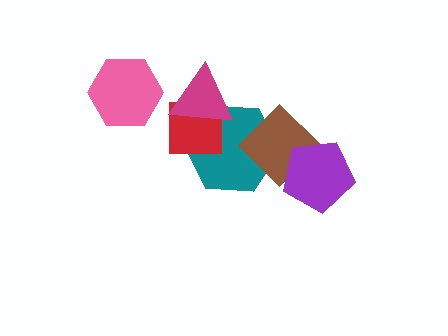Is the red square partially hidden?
Yes, it is partially covered by another shape.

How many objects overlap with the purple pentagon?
1 object overlaps with the purple pentagon.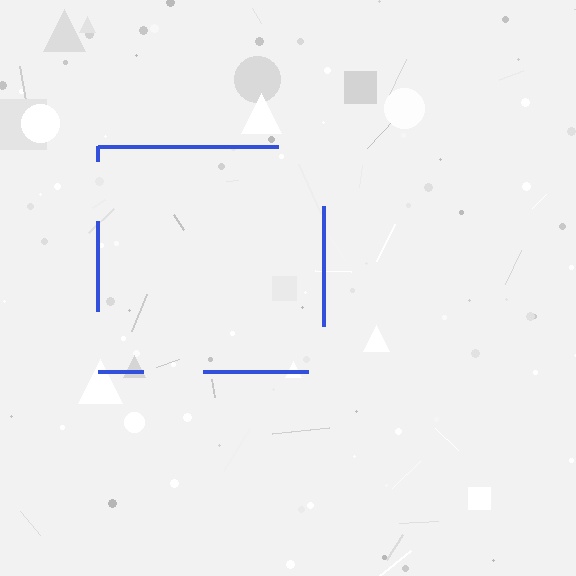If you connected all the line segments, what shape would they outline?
They would outline a square.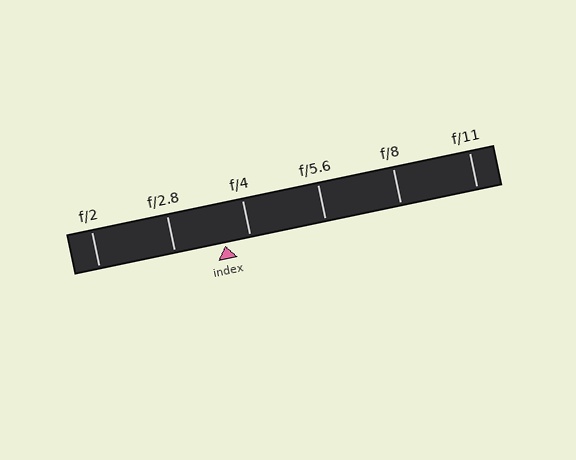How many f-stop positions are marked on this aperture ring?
There are 6 f-stop positions marked.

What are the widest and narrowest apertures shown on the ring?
The widest aperture shown is f/2 and the narrowest is f/11.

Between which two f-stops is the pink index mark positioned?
The index mark is between f/2.8 and f/4.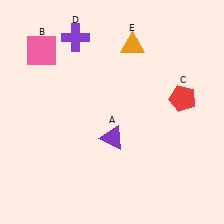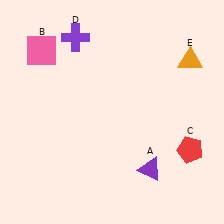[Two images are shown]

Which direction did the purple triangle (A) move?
The purple triangle (A) moved right.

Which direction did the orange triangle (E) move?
The orange triangle (E) moved right.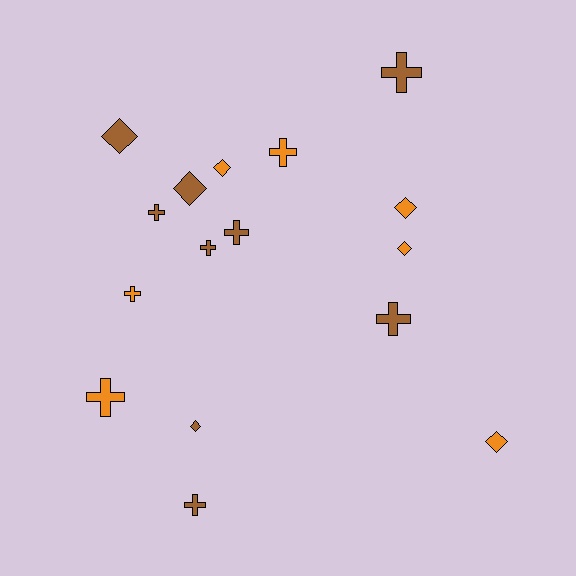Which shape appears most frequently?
Cross, with 9 objects.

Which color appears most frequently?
Brown, with 9 objects.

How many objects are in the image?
There are 16 objects.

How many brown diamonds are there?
There are 3 brown diamonds.